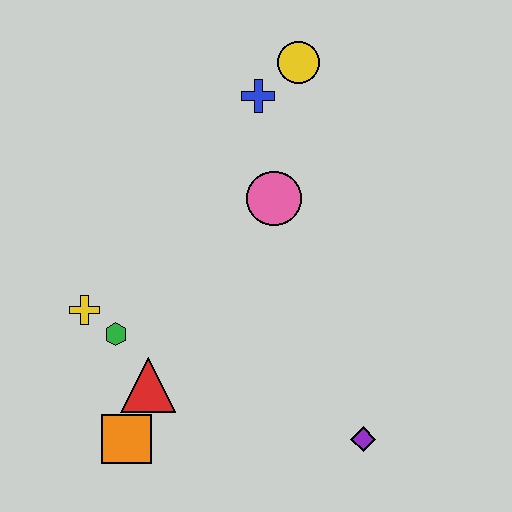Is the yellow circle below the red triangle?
No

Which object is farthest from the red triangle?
The yellow circle is farthest from the red triangle.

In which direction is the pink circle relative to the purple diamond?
The pink circle is above the purple diamond.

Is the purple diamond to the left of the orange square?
No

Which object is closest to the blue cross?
The yellow circle is closest to the blue cross.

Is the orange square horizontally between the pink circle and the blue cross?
No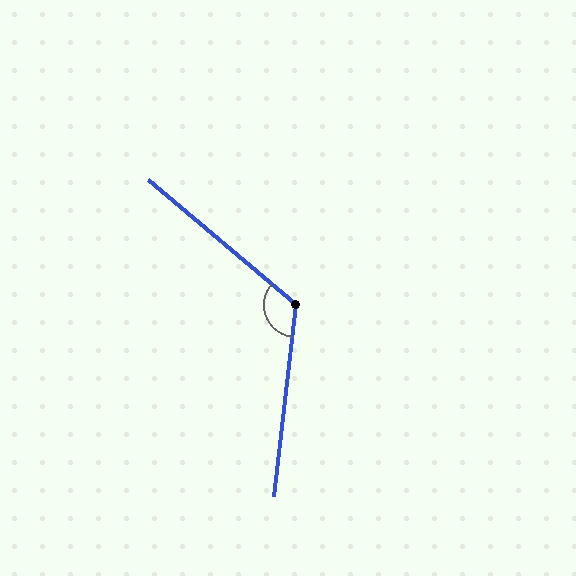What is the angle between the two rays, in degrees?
Approximately 124 degrees.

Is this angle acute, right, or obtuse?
It is obtuse.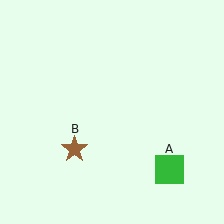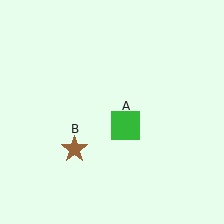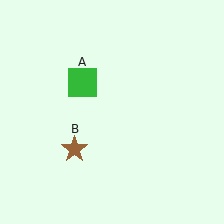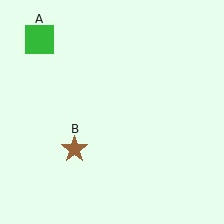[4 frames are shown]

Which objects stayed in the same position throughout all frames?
Brown star (object B) remained stationary.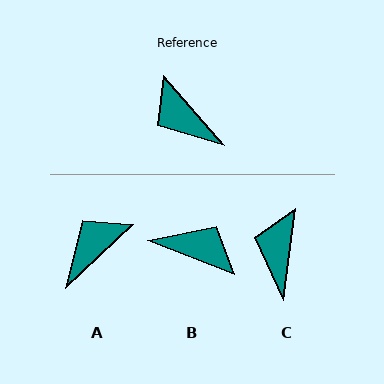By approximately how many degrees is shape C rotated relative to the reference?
Approximately 48 degrees clockwise.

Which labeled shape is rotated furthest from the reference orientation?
B, about 152 degrees away.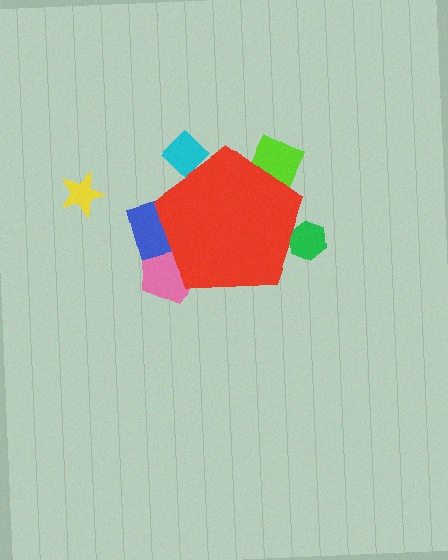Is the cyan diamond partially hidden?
Yes, the cyan diamond is partially hidden behind the red pentagon.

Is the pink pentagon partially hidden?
Yes, the pink pentagon is partially hidden behind the red pentagon.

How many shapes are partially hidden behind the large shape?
5 shapes are partially hidden.